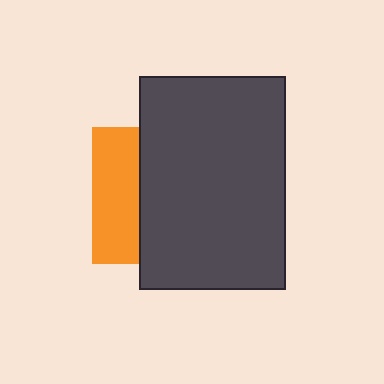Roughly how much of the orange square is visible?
A small part of it is visible (roughly 35%).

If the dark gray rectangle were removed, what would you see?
You would see the complete orange square.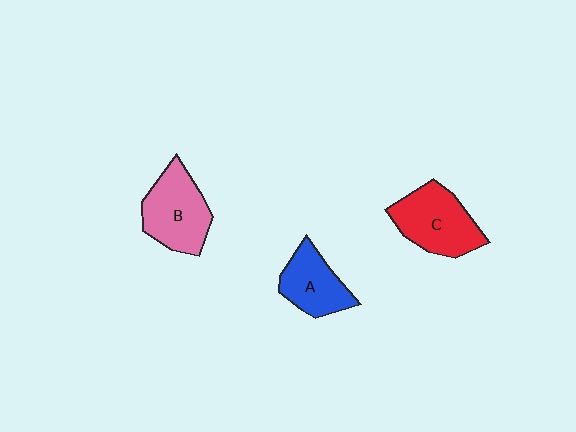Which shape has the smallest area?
Shape A (blue).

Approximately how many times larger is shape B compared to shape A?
Approximately 1.3 times.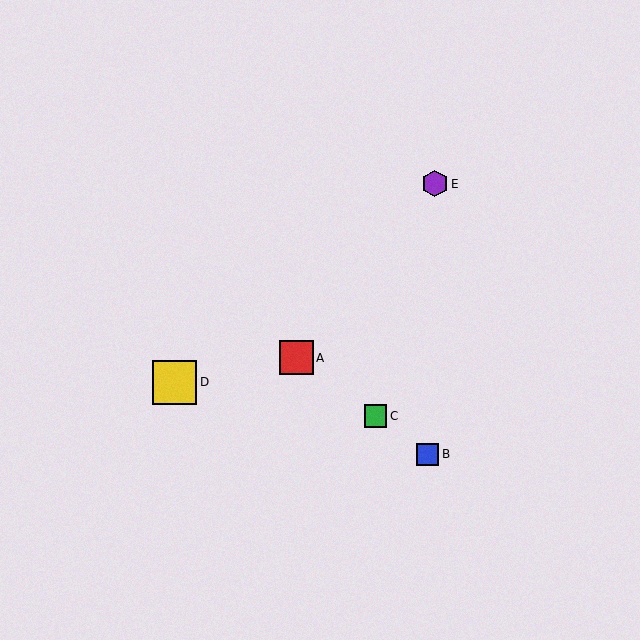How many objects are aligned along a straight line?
3 objects (A, B, C) are aligned along a straight line.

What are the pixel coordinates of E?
Object E is at (435, 184).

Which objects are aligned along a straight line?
Objects A, B, C are aligned along a straight line.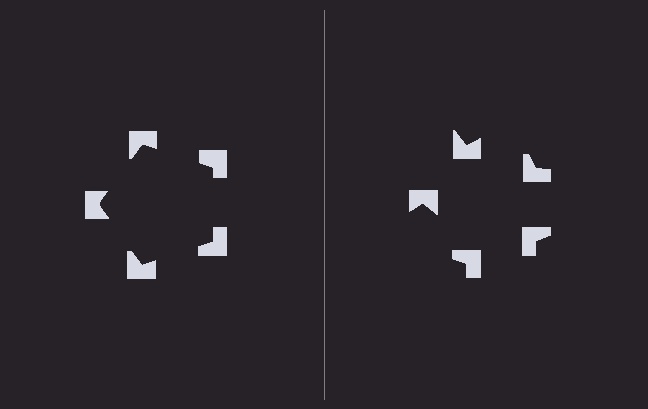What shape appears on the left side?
An illusory pentagon.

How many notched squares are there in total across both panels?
10 — 5 on each side.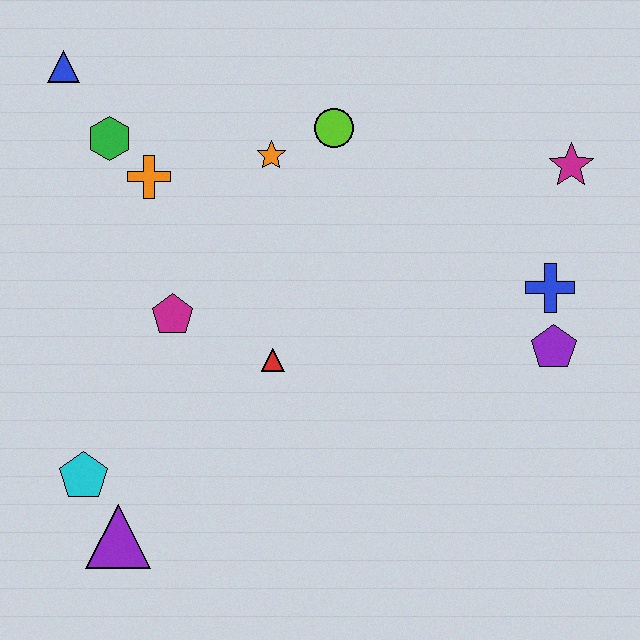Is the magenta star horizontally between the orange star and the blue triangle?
No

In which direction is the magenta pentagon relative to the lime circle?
The magenta pentagon is below the lime circle.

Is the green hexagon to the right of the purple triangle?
No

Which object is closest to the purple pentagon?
The blue cross is closest to the purple pentagon.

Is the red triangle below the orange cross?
Yes